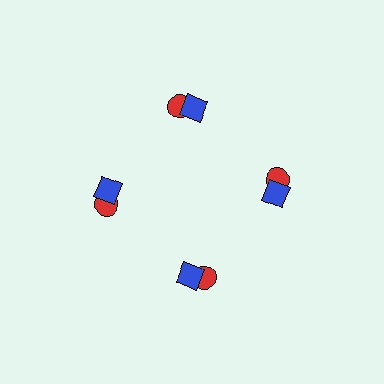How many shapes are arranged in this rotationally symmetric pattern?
There are 8 shapes, arranged in 4 groups of 2.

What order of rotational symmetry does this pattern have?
This pattern has 4-fold rotational symmetry.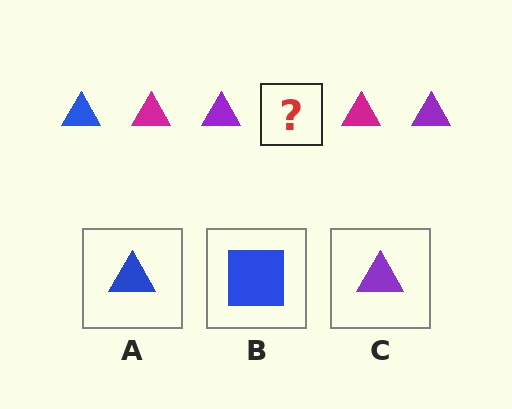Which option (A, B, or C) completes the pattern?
A.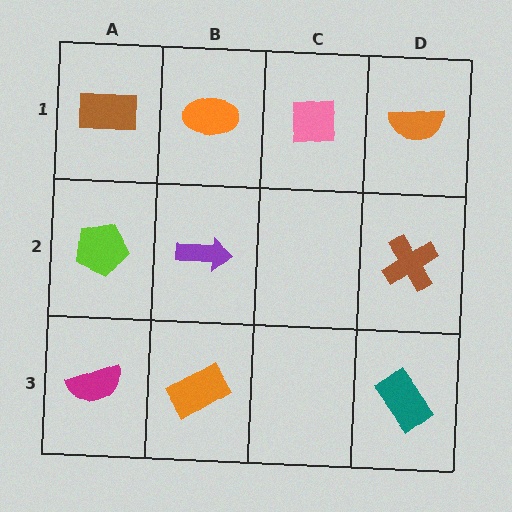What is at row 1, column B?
An orange ellipse.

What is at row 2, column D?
A brown cross.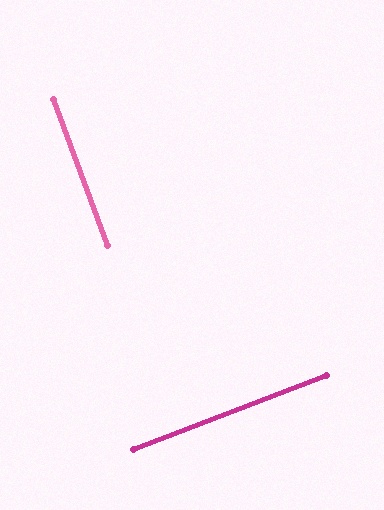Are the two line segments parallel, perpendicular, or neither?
Perpendicular — they meet at approximately 89°.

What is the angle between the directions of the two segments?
Approximately 89 degrees.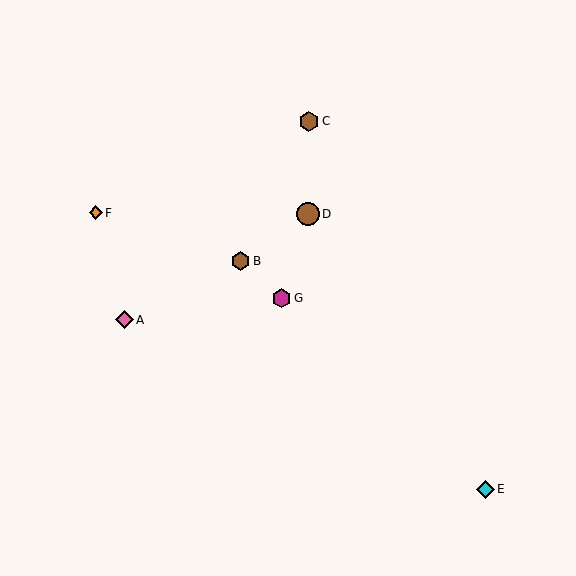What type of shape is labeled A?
Shape A is a pink diamond.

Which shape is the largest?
The brown circle (labeled D) is the largest.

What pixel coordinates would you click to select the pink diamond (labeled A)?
Click at (124, 320) to select the pink diamond A.